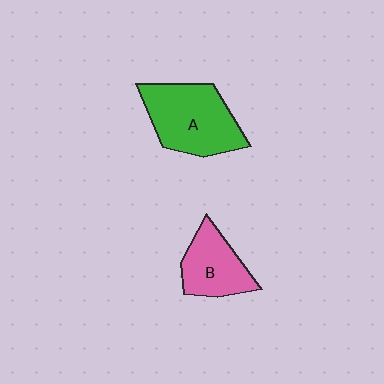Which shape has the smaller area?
Shape B (pink).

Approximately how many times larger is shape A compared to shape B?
Approximately 1.5 times.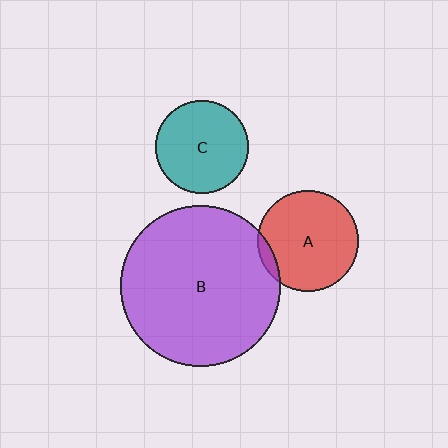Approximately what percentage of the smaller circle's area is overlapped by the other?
Approximately 5%.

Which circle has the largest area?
Circle B (purple).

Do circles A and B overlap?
Yes.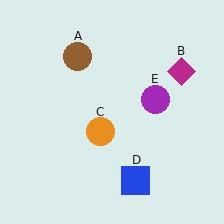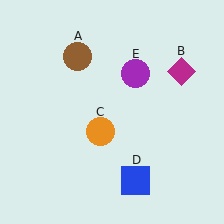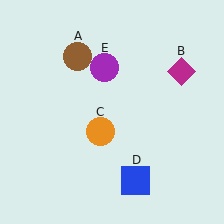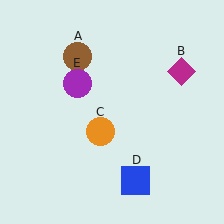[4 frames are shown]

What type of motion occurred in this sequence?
The purple circle (object E) rotated counterclockwise around the center of the scene.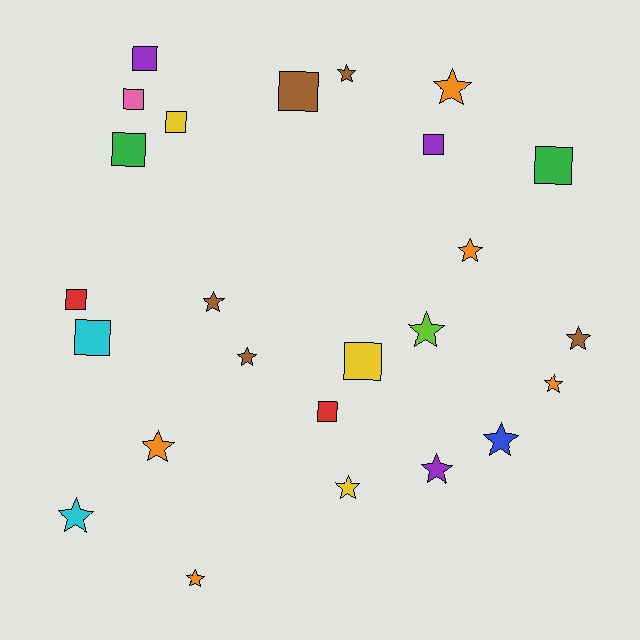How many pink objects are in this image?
There is 1 pink object.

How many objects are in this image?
There are 25 objects.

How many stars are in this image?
There are 14 stars.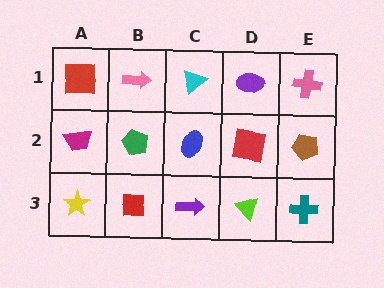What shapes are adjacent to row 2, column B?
A pink arrow (row 1, column B), a red square (row 3, column B), a magenta trapezoid (row 2, column A), a blue ellipse (row 2, column C).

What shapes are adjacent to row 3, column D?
A red square (row 2, column D), a purple arrow (row 3, column C), a teal cross (row 3, column E).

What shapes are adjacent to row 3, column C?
A blue ellipse (row 2, column C), a red square (row 3, column B), a lime triangle (row 3, column D).